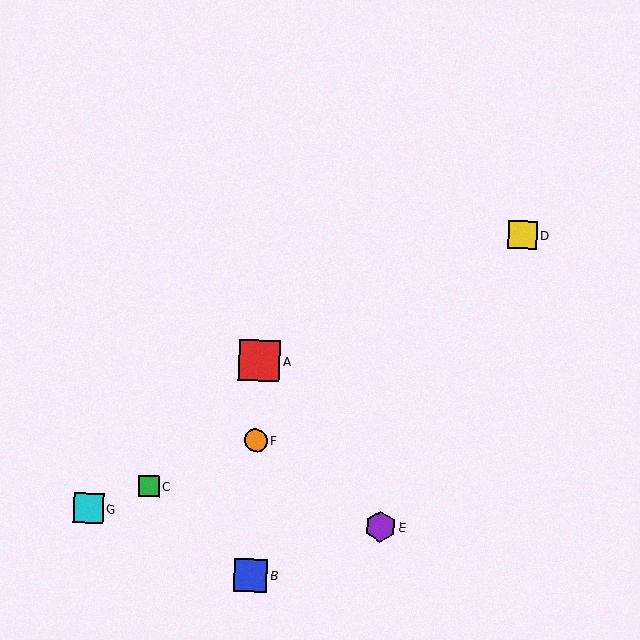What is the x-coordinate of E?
Object E is at x≈381.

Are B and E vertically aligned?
No, B is at x≈250 and E is at x≈381.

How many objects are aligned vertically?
3 objects (A, B, F) are aligned vertically.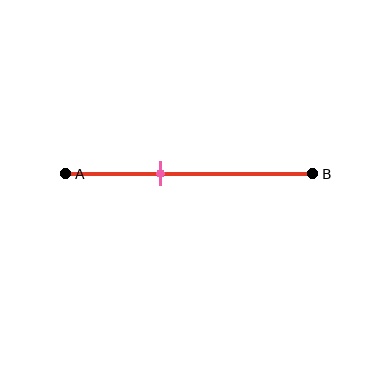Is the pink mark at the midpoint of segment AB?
No, the mark is at about 40% from A, not at the 50% midpoint.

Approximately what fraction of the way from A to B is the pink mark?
The pink mark is approximately 40% of the way from A to B.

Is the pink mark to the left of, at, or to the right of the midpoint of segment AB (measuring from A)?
The pink mark is to the left of the midpoint of segment AB.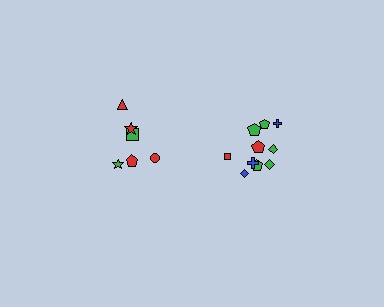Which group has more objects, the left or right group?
The right group.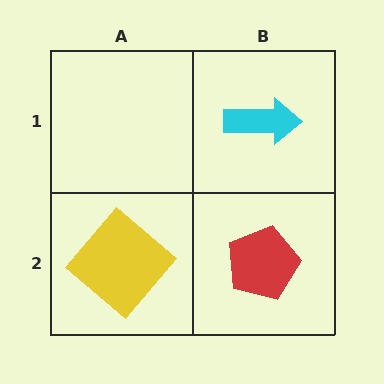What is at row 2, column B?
A red pentagon.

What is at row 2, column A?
A yellow diamond.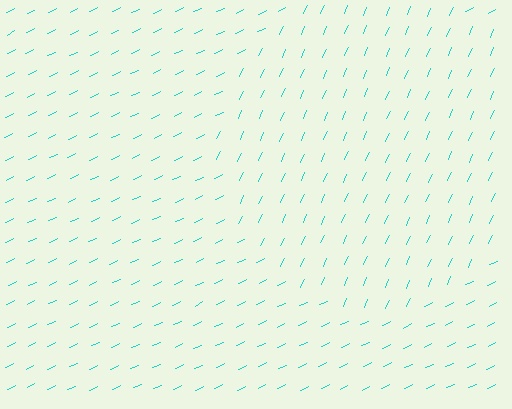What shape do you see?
I see a circle.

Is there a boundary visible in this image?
Yes, there is a texture boundary formed by a change in line orientation.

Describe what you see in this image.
The image is filled with small cyan line segments. A circle region in the image has lines oriented differently from the surrounding lines, creating a visible texture boundary.